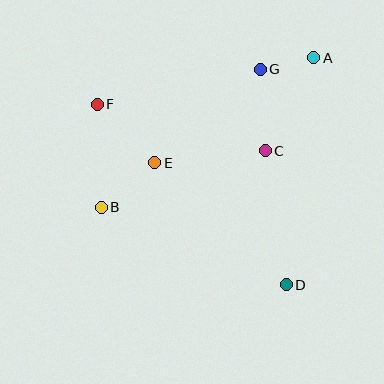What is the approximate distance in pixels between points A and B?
The distance between A and B is approximately 260 pixels.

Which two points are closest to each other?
Points A and G are closest to each other.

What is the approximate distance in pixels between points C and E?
The distance between C and E is approximately 111 pixels.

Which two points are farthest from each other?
Points D and F are farthest from each other.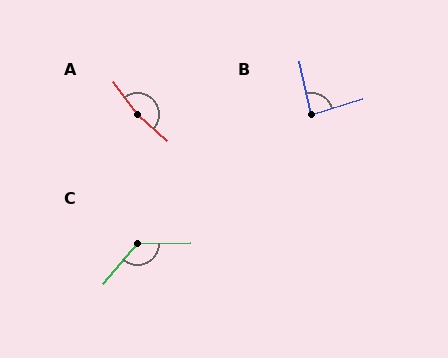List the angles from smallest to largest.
B (85°), C (131°), A (168°).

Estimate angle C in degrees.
Approximately 131 degrees.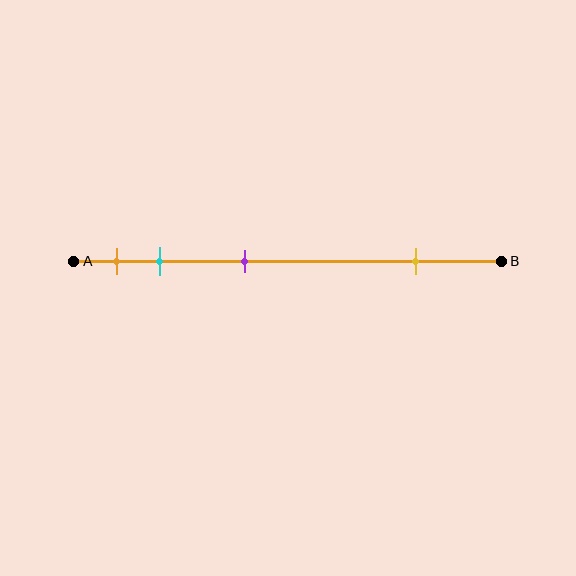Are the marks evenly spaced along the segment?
No, the marks are not evenly spaced.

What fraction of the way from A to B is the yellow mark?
The yellow mark is approximately 80% (0.8) of the way from A to B.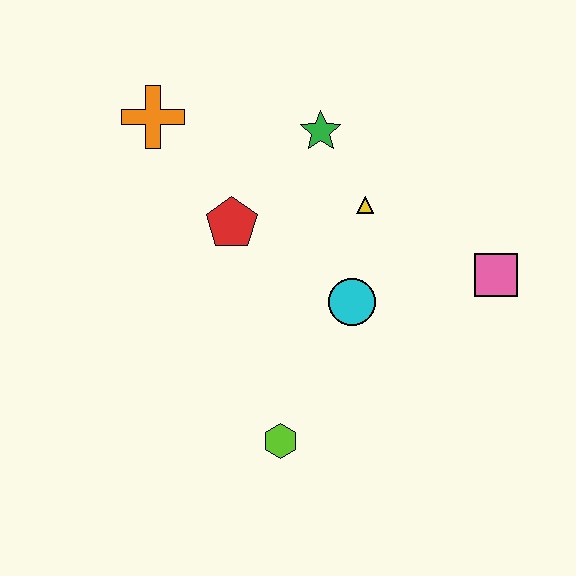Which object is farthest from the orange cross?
The pink square is farthest from the orange cross.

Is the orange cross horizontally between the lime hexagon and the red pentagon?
No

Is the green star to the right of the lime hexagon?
Yes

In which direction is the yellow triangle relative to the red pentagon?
The yellow triangle is to the right of the red pentagon.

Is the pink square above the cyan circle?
Yes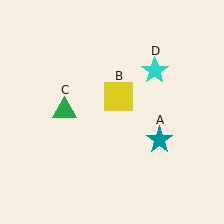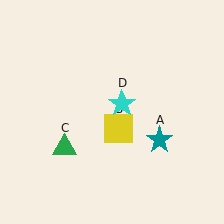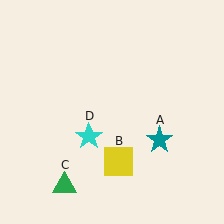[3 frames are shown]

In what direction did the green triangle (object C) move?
The green triangle (object C) moved down.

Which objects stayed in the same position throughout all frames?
Teal star (object A) remained stationary.